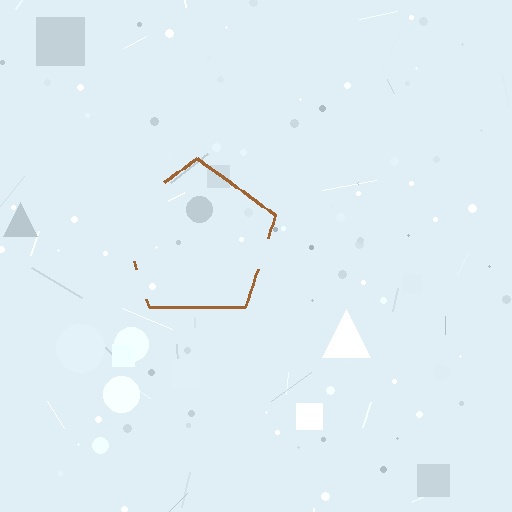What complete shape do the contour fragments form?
The contour fragments form a pentagon.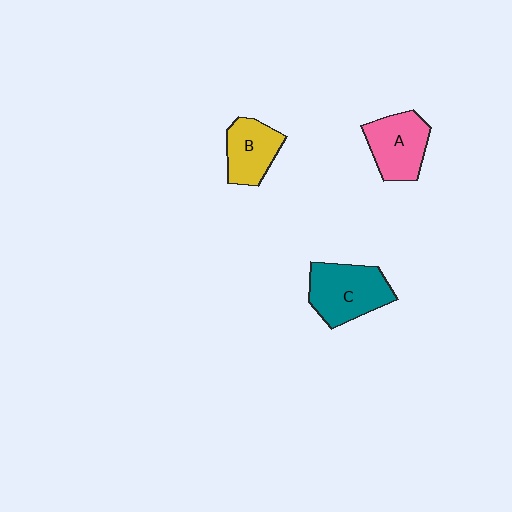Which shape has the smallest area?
Shape B (yellow).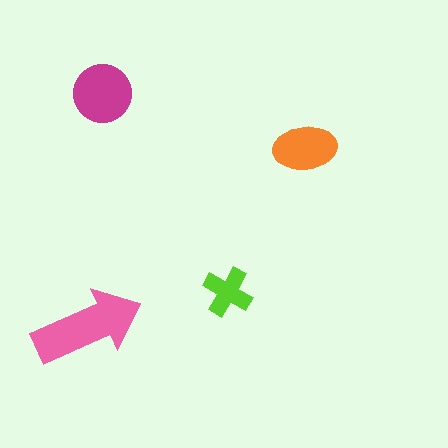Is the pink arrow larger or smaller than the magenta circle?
Larger.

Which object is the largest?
The pink arrow.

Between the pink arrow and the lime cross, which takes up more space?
The pink arrow.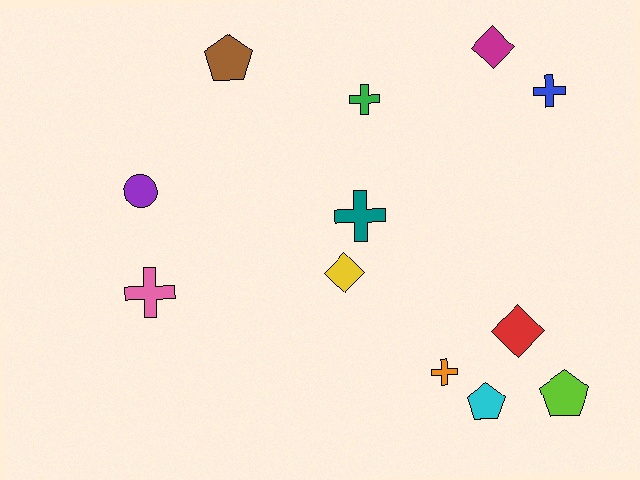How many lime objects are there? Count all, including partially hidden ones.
There is 1 lime object.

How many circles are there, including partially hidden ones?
There is 1 circle.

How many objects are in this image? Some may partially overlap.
There are 12 objects.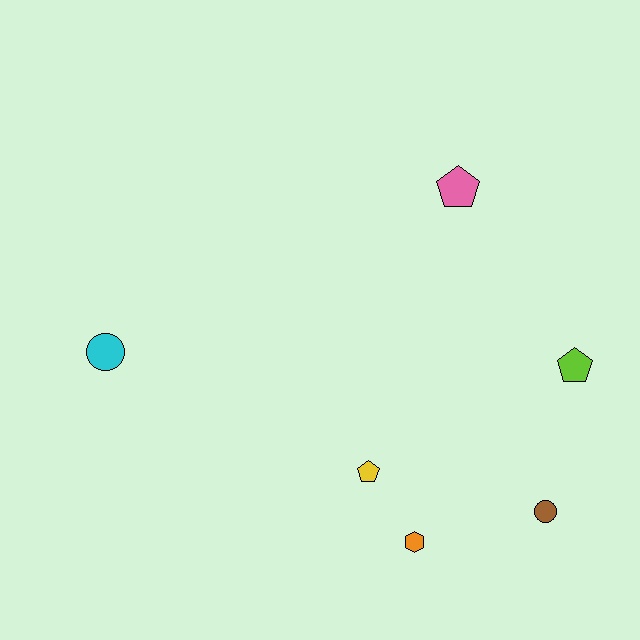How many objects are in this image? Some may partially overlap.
There are 6 objects.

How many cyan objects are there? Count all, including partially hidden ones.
There is 1 cyan object.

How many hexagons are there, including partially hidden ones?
There is 1 hexagon.